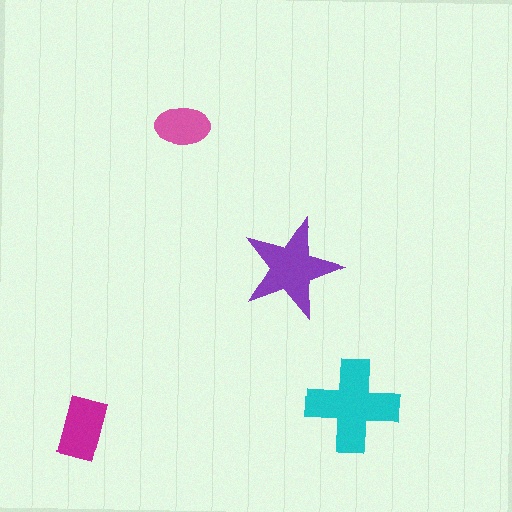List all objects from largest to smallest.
The cyan cross, the purple star, the magenta rectangle, the pink ellipse.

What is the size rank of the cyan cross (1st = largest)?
1st.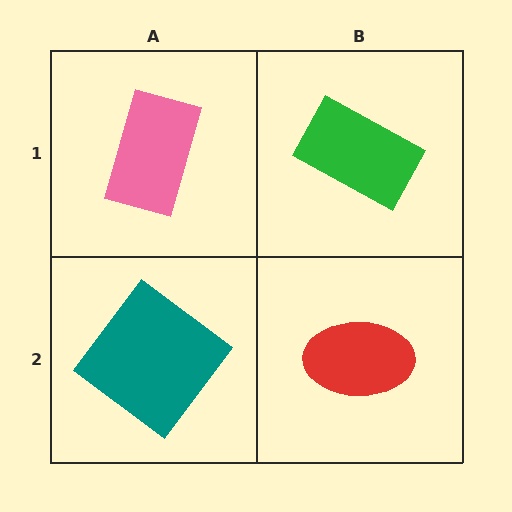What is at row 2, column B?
A red ellipse.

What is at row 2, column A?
A teal diamond.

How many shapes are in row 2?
2 shapes.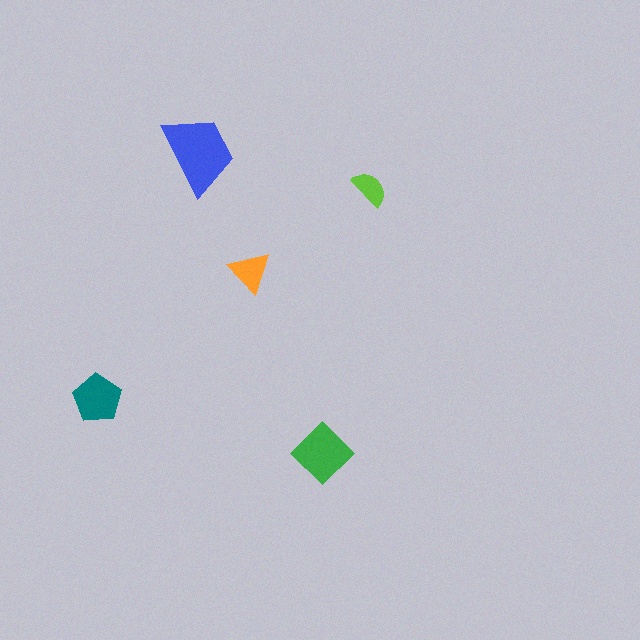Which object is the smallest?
The lime semicircle.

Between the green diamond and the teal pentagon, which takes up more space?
The green diamond.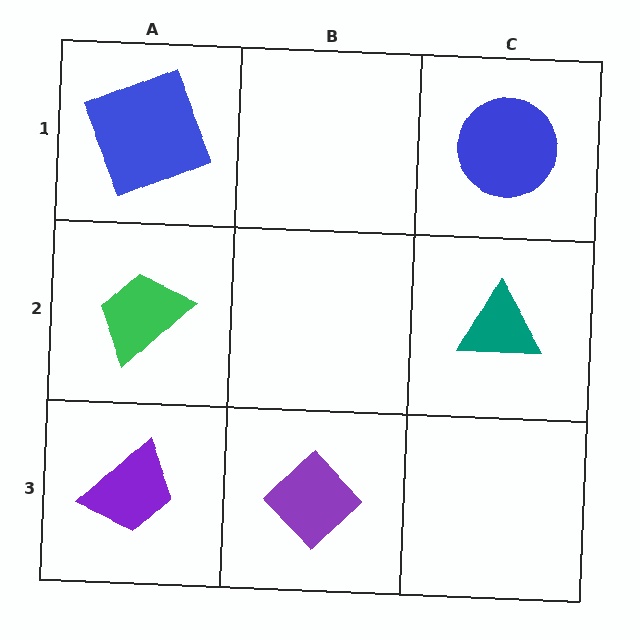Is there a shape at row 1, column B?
No, that cell is empty.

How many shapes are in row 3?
2 shapes.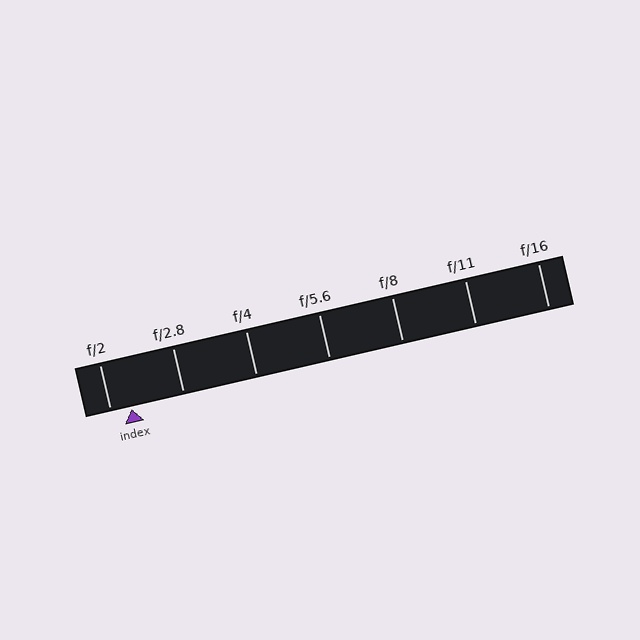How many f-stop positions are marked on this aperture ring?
There are 7 f-stop positions marked.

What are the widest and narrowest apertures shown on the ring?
The widest aperture shown is f/2 and the narrowest is f/16.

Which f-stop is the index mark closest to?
The index mark is closest to f/2.